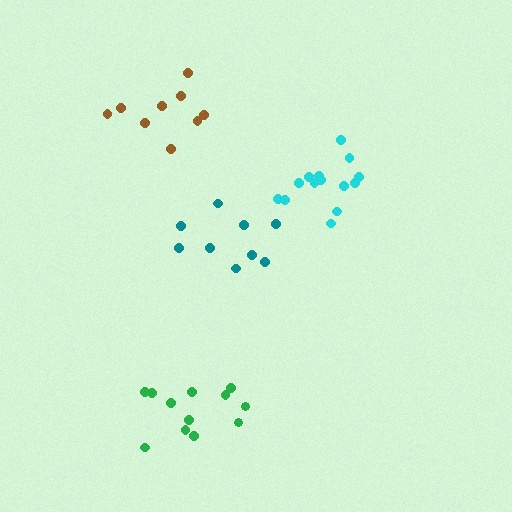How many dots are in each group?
Group 1: 12 dots, Group 2: 9 dots, Group 3: 9 dots, Group 4: 14 dots (44 total).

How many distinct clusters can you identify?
There are 4 distinct clusters.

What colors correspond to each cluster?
The clusters are colored: green, brown, teal, cyan.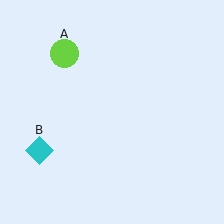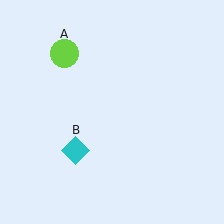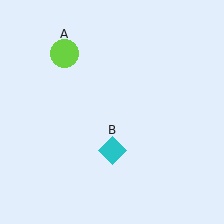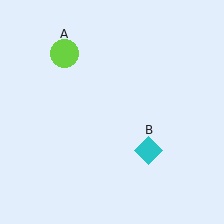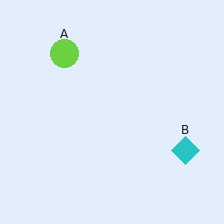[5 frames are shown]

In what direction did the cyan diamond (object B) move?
The cyan diamond (object B) moved right.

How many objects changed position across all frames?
1 object changed position: cyan diamond (object B).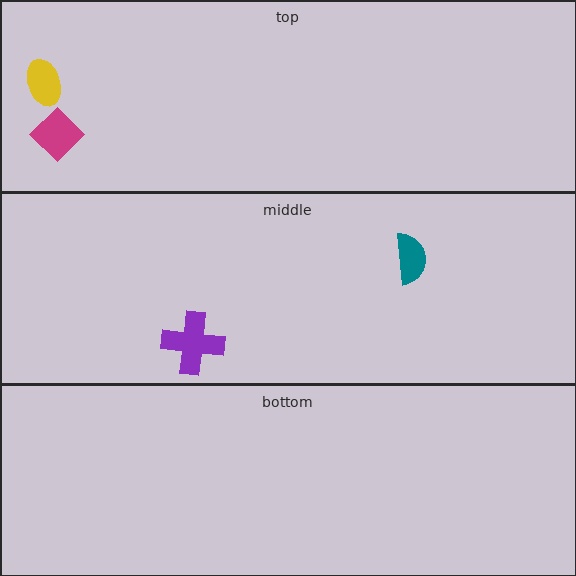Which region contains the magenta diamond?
The top region.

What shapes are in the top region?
The yellow ellipse, the magenta diamond.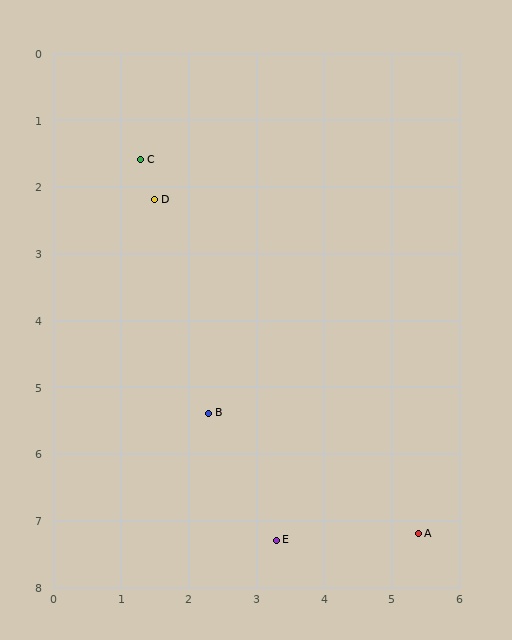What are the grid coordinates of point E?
Point E is at approximately (3.3, 7.3).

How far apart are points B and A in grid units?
Points B and A are about 3.6 grid units apart.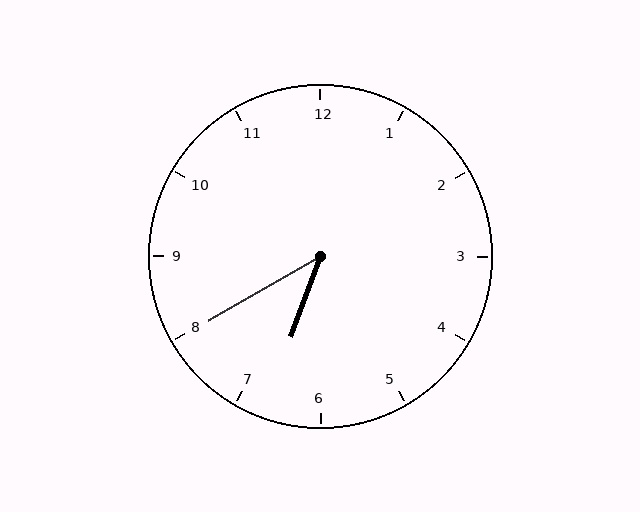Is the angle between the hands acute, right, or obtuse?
It is acute.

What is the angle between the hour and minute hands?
Approximately 40 degrees.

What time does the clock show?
6:40.